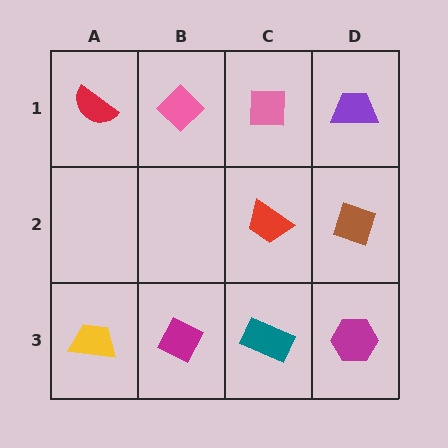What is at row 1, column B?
A pink diamond.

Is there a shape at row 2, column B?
No, that cell is empty.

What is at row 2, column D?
A brown diamond.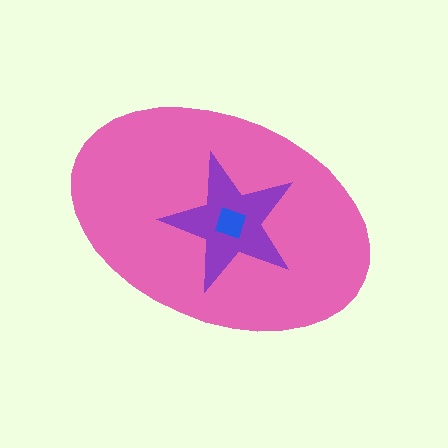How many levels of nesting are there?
3.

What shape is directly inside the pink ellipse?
The purple star.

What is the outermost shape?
The pink ellipse.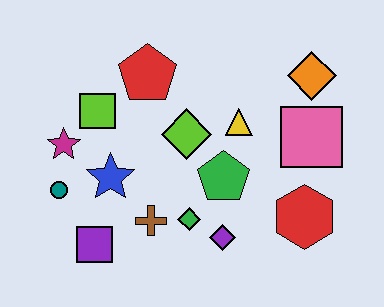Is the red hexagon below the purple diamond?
No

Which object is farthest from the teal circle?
The orange diamond is farthest from the teal circle.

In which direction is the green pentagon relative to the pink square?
The green pentagon is to the left of the pink square.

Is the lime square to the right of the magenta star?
Yes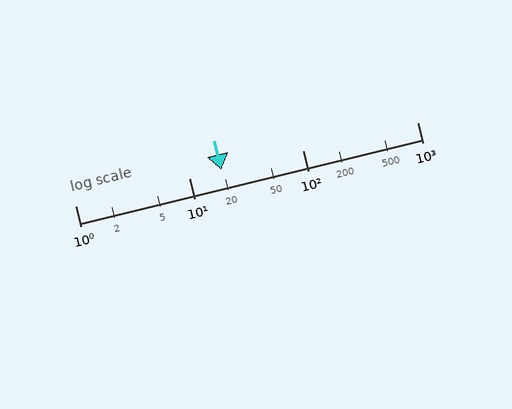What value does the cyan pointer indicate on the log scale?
The pointer indicates approximately 19.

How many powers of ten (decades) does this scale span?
The scale spans 3 decades, from 1 to 1000.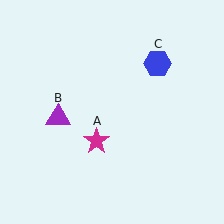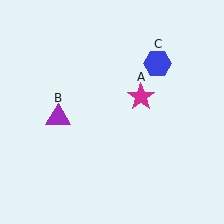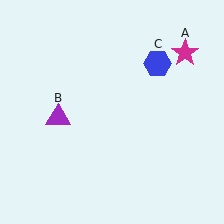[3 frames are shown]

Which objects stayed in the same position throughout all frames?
Purple triangle (object B) and blue hexagon (object C) remained stationary.